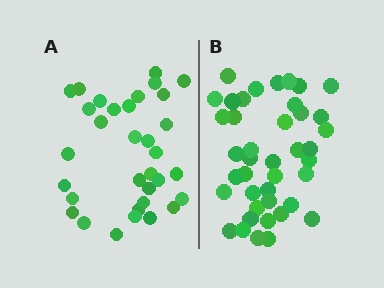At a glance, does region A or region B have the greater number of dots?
Region B (the right region) has more dots.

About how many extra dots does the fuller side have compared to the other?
Region B has roughly 8 or so more dots than region A.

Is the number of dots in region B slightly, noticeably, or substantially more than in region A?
Region B has only slightly more — the two regions are fairly close. The ratio is roughly 1.2 to 1.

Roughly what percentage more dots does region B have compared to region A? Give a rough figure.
About 25% more.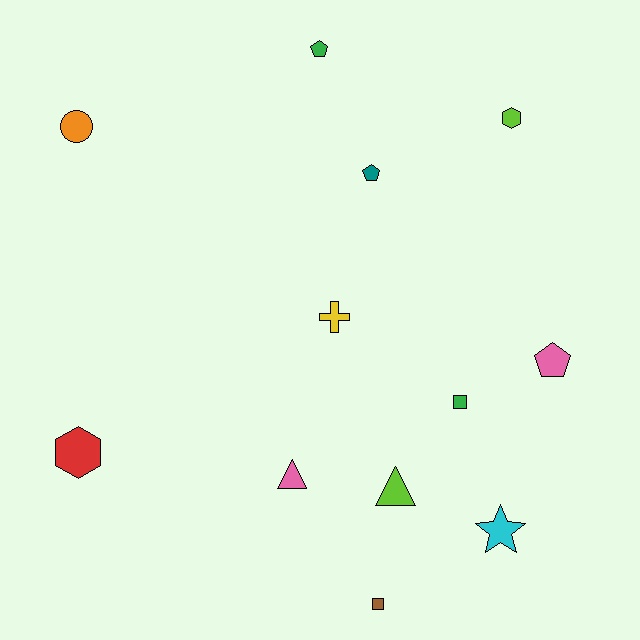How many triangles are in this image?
There are 2 triangles.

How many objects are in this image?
There are 12 objects.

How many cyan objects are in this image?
There is 1 cyan object.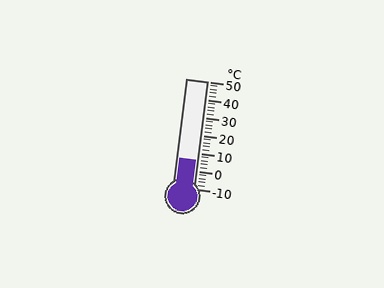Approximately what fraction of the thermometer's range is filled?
The thermometer is filled to approximately 25% of its range.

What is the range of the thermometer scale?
The thermometer scale ranges from -10°C to 50°C.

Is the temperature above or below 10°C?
The temperature is below 10°C.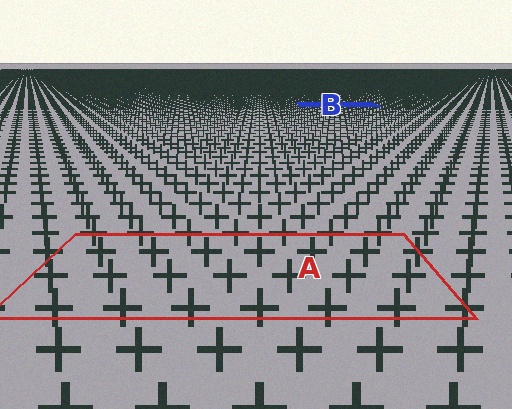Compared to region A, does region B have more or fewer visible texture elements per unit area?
Region B has more texture elements per unit area — they are packed more densely because it is farther away.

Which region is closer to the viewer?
Region A is closer. The texture elements there are larger and more spread out.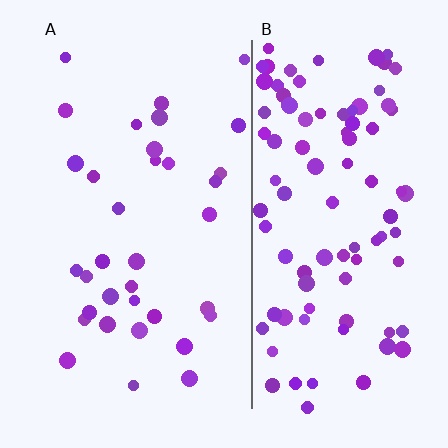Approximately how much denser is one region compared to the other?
Approximately 2.8× — region B over region A.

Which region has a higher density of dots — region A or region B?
B (the right).